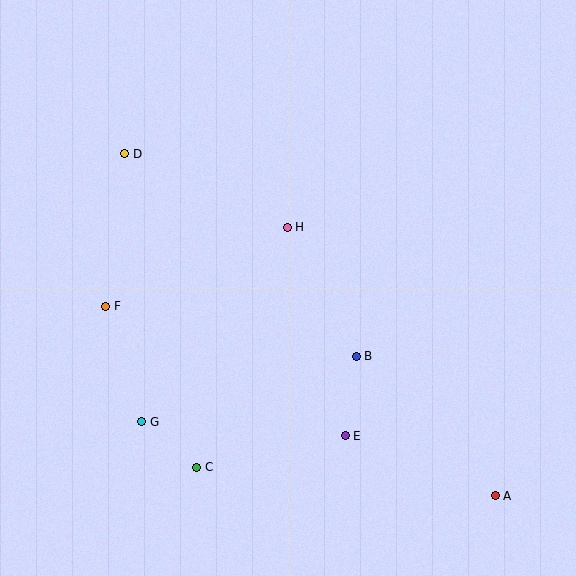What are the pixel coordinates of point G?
Point G is at (141, 422).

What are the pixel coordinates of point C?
Point C is at (197, 467).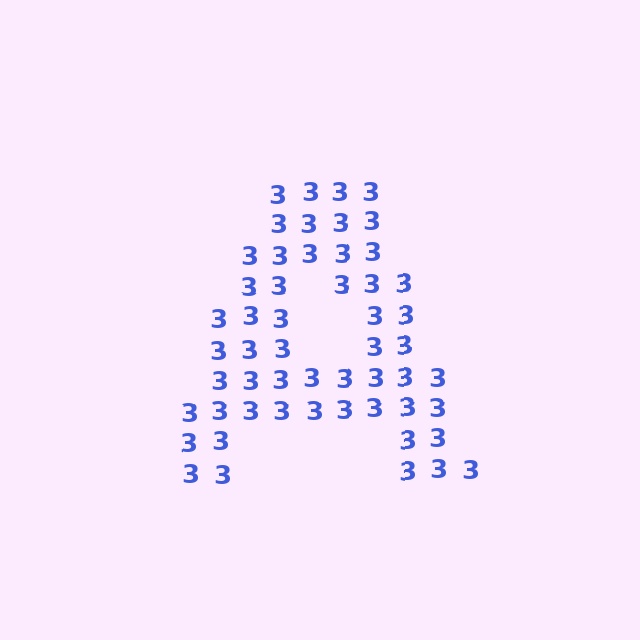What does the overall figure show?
The overall figure shows the letter A.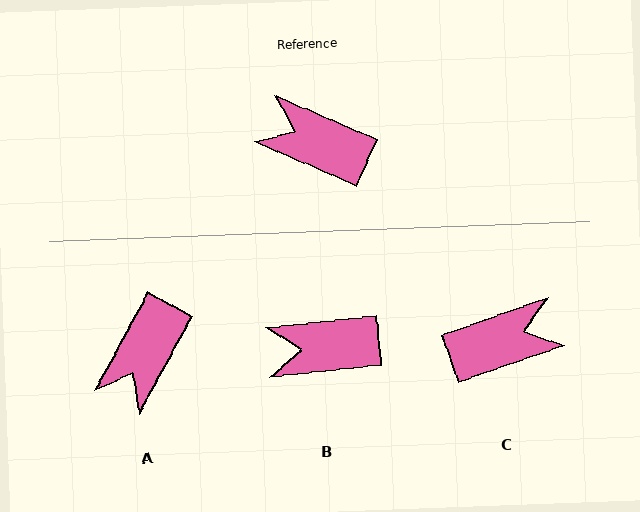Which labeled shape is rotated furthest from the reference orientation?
C, about 137 degrees away.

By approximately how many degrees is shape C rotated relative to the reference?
Approximately 137 degrees clockwise.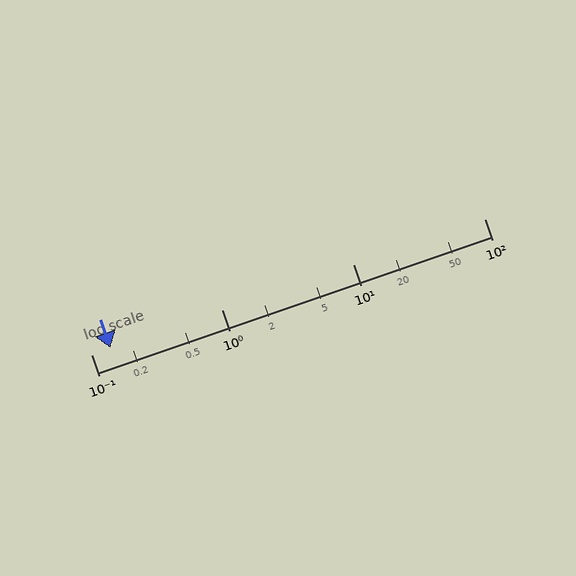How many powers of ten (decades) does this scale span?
The scale spans 3 decades, from 0.1 to 100.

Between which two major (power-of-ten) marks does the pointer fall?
The pointer is between 0.1 and 1.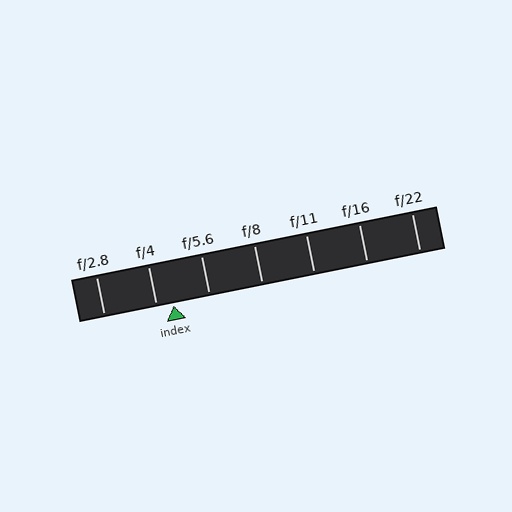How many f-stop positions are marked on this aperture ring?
There are 7 f-stop positions marked.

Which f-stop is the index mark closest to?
The index mark is closest to f/4.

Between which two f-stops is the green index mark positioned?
The index mark is between f/4 and f/5.6.